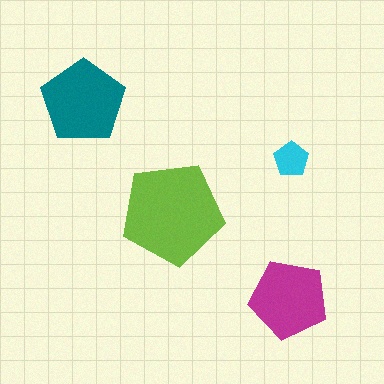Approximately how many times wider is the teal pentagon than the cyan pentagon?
About 2.5 times wider.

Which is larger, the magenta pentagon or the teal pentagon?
The teal one.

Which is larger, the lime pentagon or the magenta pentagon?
The lime one.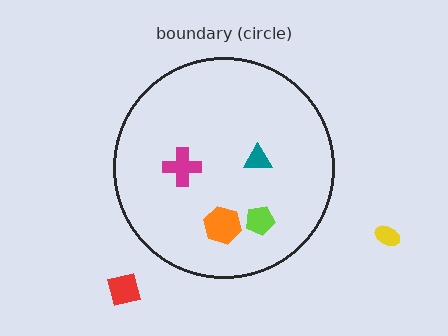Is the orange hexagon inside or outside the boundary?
Inside.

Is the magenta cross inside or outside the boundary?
Inside.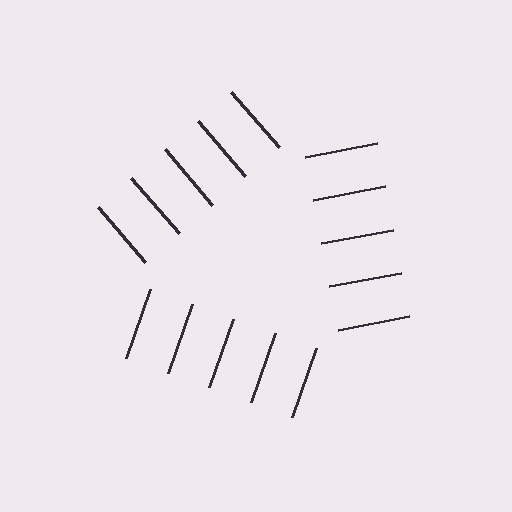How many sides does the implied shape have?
3 sides — the line-ends trace a triangle.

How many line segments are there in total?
15 — 5 along each of the 3 edges.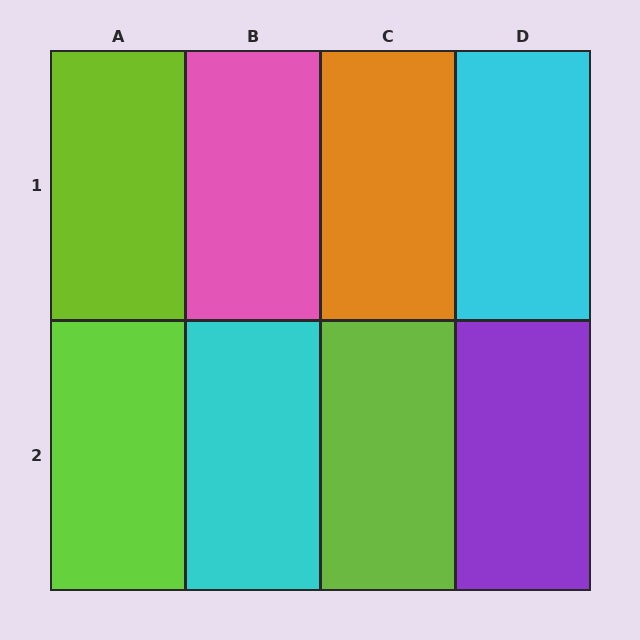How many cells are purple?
1 cell is purple.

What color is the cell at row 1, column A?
Lime.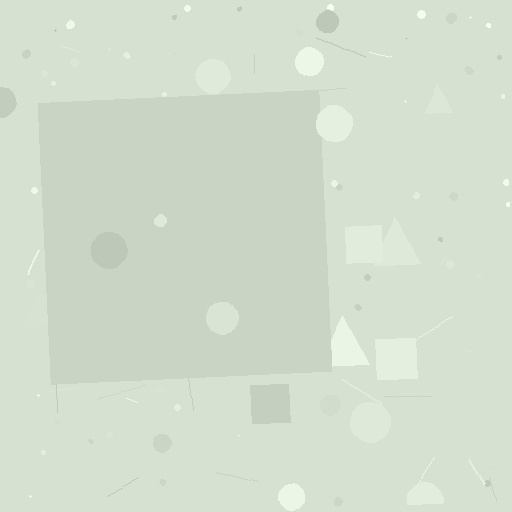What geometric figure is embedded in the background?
A square is embedded in the background.